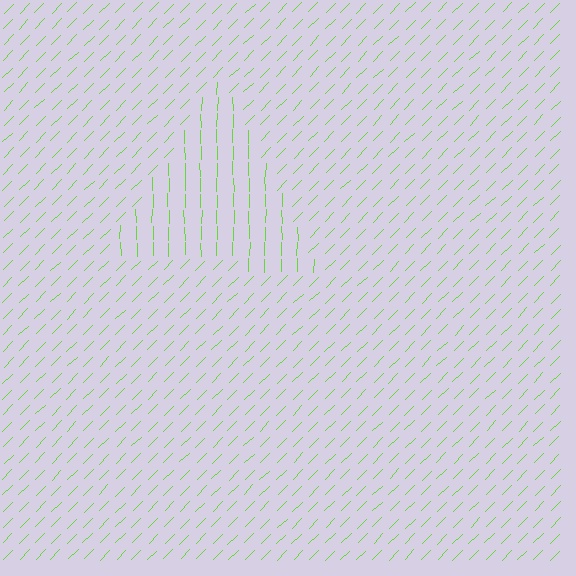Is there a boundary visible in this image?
Yes, there is a texture boundary formed by a change in line orientation.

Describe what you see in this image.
The image is filled with small lime line segments. A triangle region in the image has lines oriented differently from the surrounding lines, creating a visible texture boundary.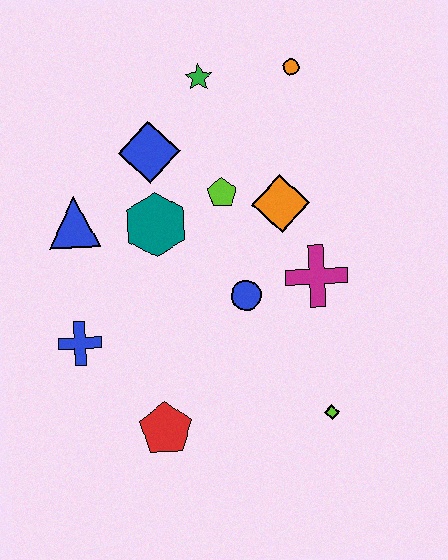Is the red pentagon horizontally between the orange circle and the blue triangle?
Yes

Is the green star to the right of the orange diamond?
No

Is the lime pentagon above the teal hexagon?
Yes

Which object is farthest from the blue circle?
The orange circle is farthest from the blue circle.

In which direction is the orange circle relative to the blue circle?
The orange circle is above the blue circle.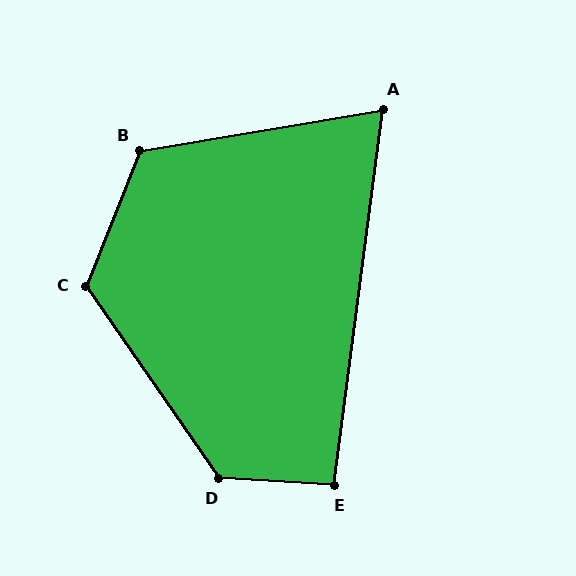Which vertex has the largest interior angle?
D, at approximately 128 degrees.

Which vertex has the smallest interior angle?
A, at approximately 73 degrees.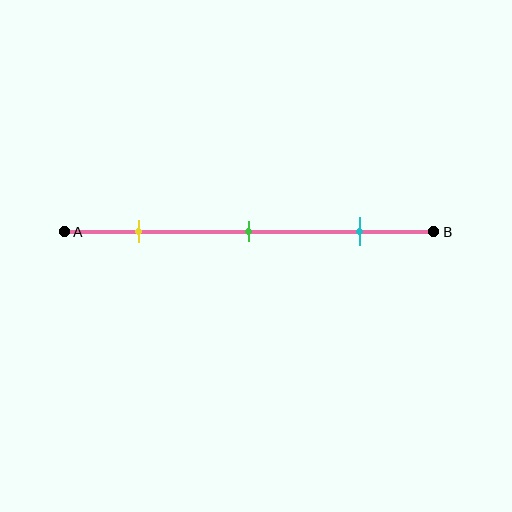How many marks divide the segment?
There are 3 marks dividing the segment.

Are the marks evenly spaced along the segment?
Yes, the marks are approximately evenly spaced.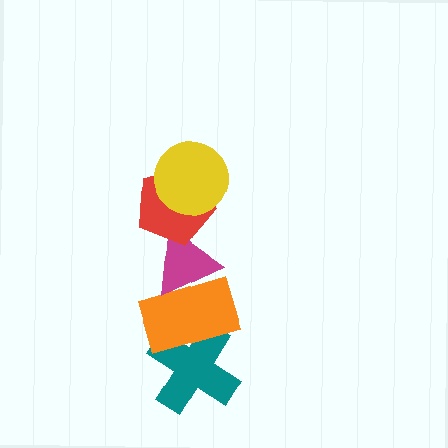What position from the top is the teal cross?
The teal cross is 5th from the top.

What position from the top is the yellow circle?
The yellow circle is 1st from the top.